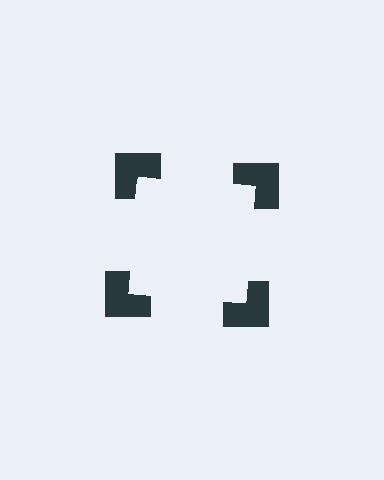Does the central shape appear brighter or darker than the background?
It typically appears slightly brighter than the background, even though no actual brightness change is drawn.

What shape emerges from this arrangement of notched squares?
An illusory square — its edges are inferred from the aligned wedge cuts in the notched squares, not physically drawn.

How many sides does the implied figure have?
4 sides.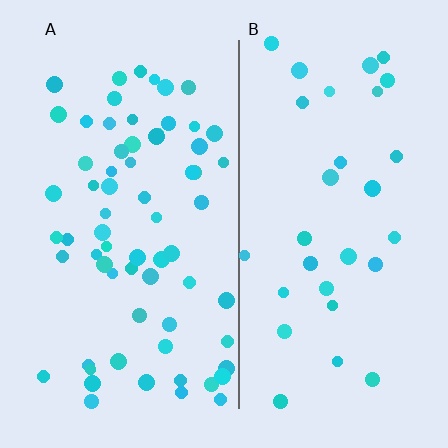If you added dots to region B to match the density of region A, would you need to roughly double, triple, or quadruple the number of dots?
Approximately double.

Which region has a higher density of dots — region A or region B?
A (the left).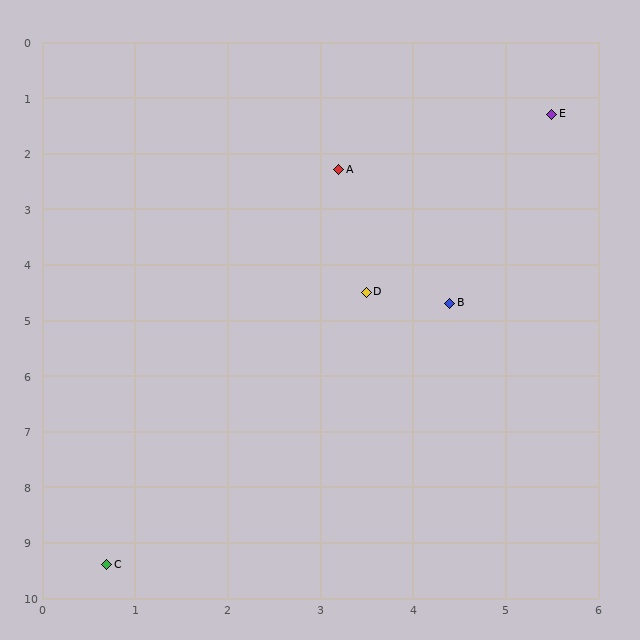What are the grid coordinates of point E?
Point E is at approximately (5.5, 1.3).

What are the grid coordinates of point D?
Point D is at approximately (3.5, 4.5).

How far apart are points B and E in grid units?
Points B and E are about 3.6 grid units apart.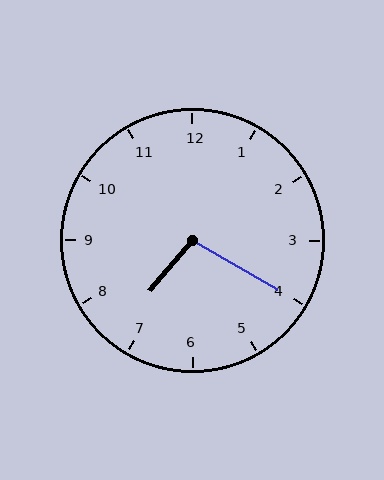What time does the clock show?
7:20.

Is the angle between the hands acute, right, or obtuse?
It is obtuse.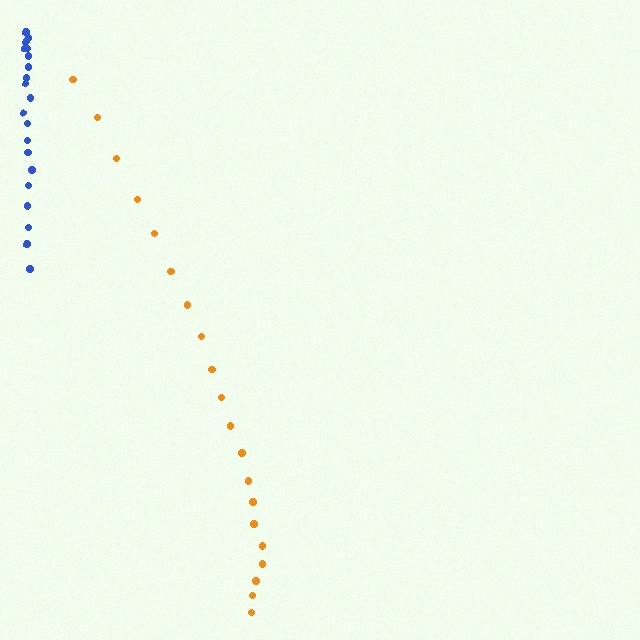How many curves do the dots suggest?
There are 2 distinct paths.